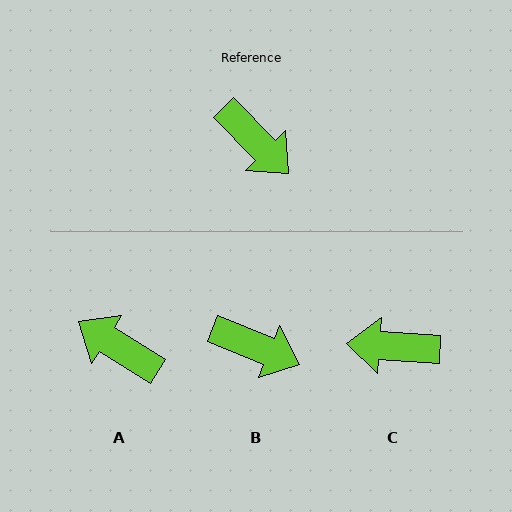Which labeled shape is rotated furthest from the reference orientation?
A, about 167 degrees away.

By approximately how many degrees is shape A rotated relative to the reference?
Approximately 167 degrees clockwise.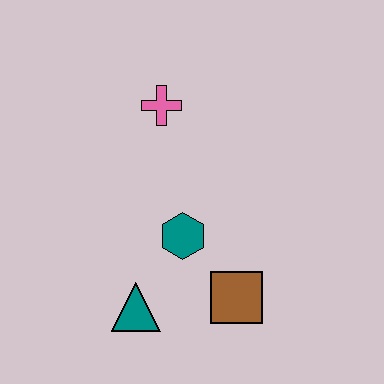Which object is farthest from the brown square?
The pink cross is farthest from the brown square.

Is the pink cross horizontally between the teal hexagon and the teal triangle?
Yes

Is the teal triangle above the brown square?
No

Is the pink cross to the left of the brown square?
Yes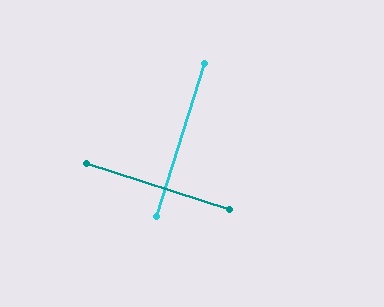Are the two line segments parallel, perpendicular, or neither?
Perpendicular — they meet at approximately 90°.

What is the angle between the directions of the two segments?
Approximately 90 degrees.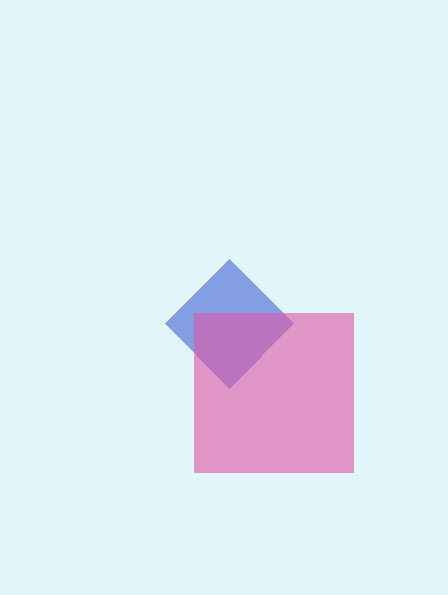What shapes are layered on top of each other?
The layered shapes are: a blue diamond, a pink square.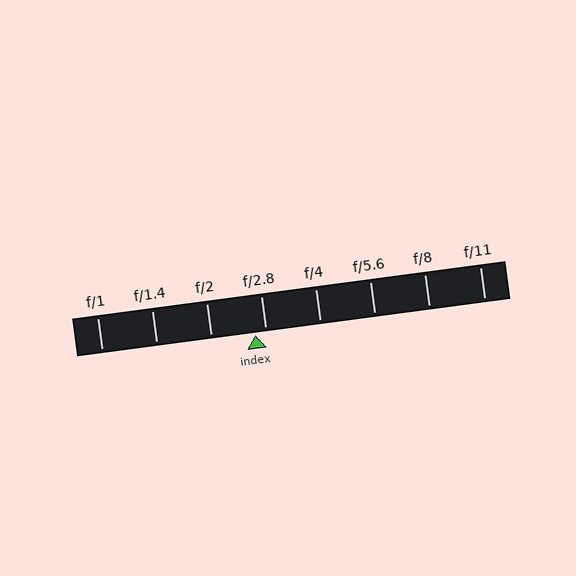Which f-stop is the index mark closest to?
The index mark is closest to f/2.8.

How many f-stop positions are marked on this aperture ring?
There are 8 f-stop positions marked.